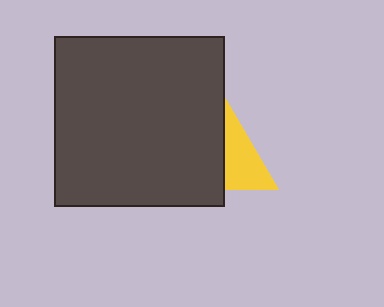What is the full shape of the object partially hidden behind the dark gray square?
The partially hidden object is a yellow triangle.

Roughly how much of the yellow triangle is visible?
A small part of it is visible (roughly 33%).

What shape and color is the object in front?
The object in front is a dark gray square.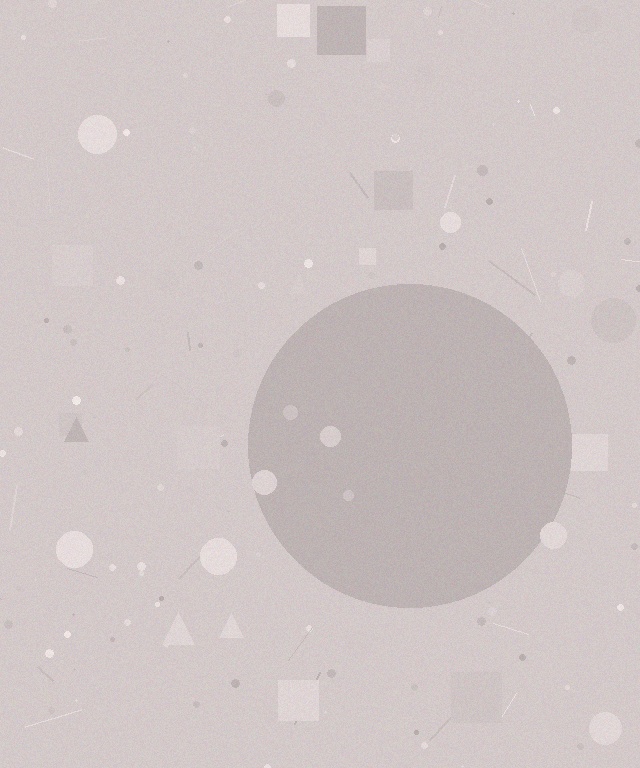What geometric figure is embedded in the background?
A circle is embedded in the background.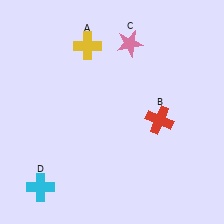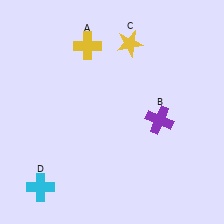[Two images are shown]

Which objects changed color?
B changed from red to purple. C changed from pink to yellow.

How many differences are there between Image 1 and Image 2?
There are 2 differences between the two images.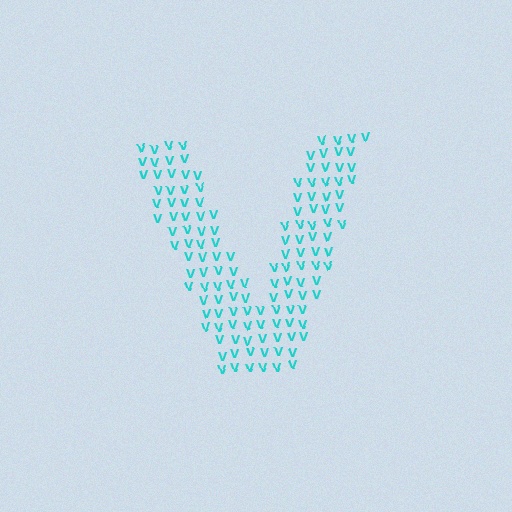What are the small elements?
The small elements are letter V's.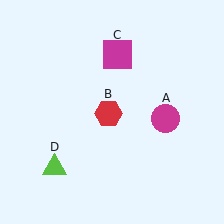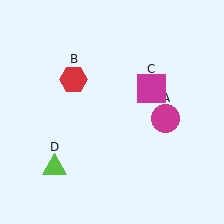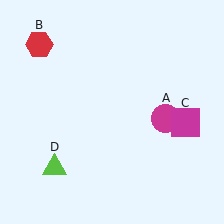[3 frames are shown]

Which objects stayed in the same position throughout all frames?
Magenta circle (object A) and lime triangle (object D) remained stationary.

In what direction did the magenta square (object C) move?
The magenta square (object C) moved down and to the right.